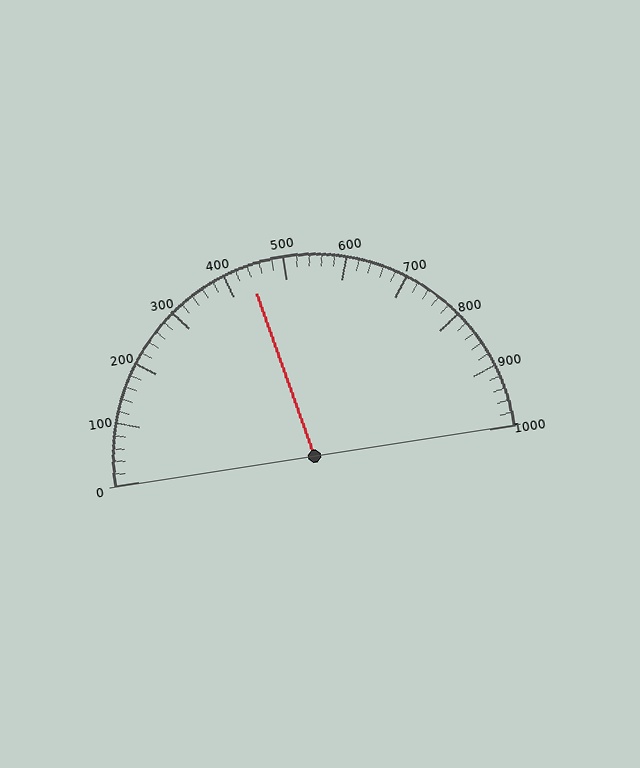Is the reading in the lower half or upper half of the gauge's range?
The reading is in the lower half of the range (0 to 1000).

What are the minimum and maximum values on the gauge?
The gauge ranges from 0 to 1000.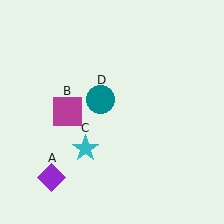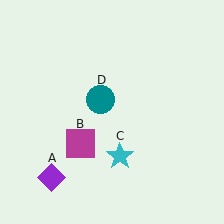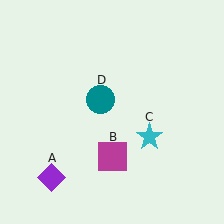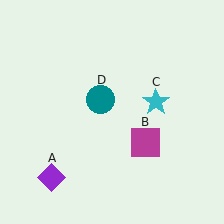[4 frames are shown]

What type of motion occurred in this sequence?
The magenta square (object B), cyan star (object C) rotated counterclockwise around the center of the scene.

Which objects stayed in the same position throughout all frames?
Purple diamond (object A) and teal circle (object D) remained stationary.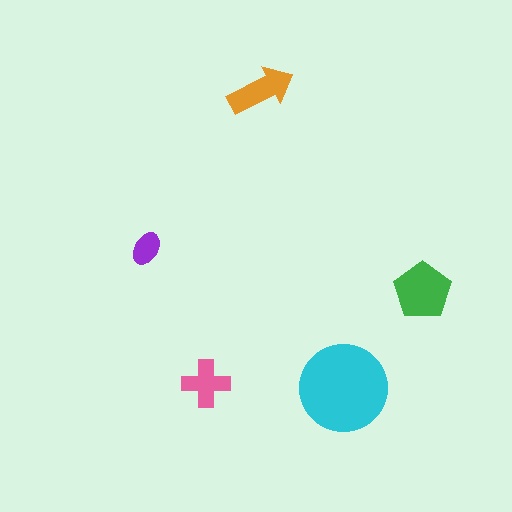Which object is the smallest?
The purple ellipse.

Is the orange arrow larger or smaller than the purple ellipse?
Larger.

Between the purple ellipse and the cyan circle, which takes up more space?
The cyan circle.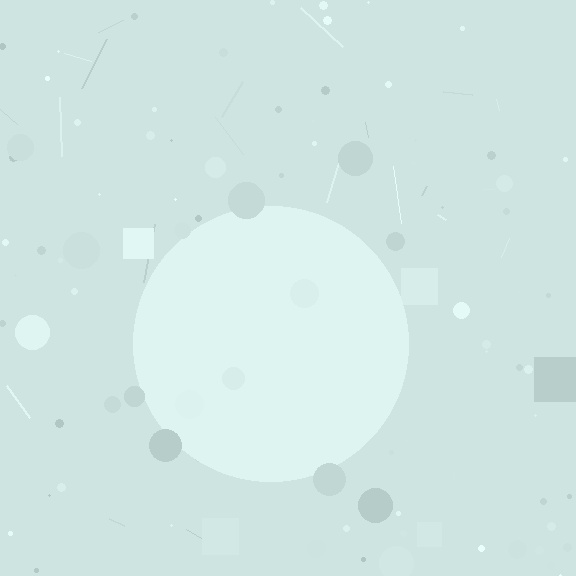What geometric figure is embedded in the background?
A circle is embedded in the background.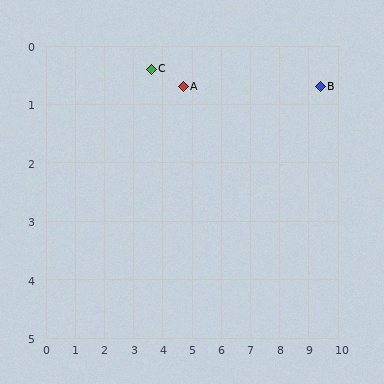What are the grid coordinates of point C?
Point C is at approximately (3.6, 0.4).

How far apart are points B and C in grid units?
Points B and C are about 5.8 grid units apart.